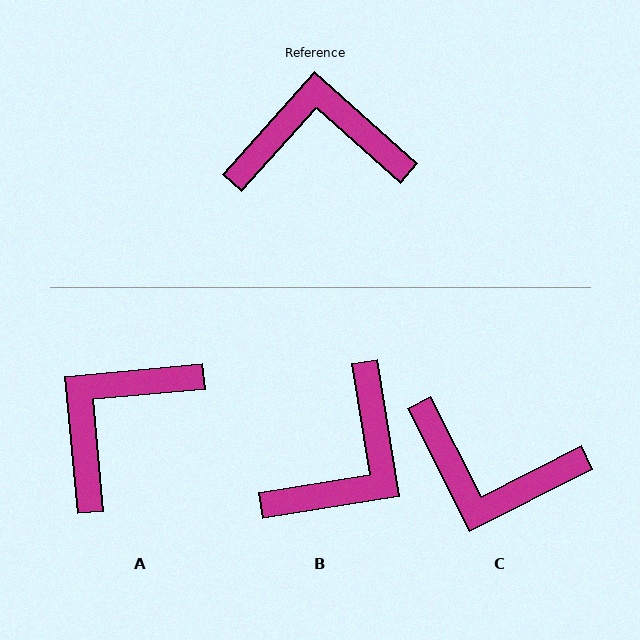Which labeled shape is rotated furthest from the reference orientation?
C, about 159 degrees away.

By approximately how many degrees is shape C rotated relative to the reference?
Approximately 159 degrees counter-clockwise.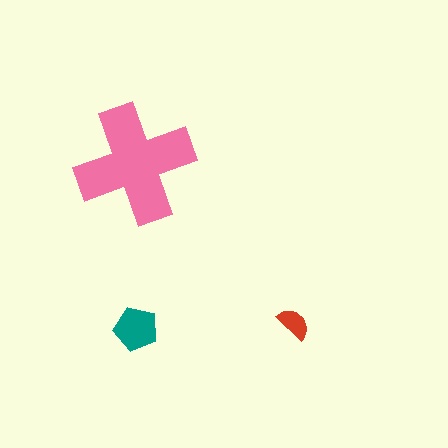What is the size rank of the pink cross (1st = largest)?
1st.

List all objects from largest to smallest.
The pink cross, the teal pentagon, the red semicircle.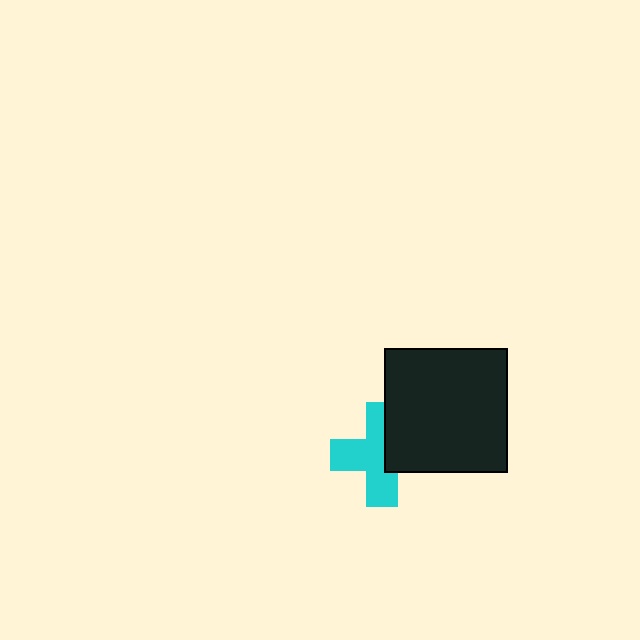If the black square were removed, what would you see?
You would see the complete cyan cross.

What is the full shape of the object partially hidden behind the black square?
The partially hidden object is a cyan cross.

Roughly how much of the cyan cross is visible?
About half of it is visible (roughly 62%).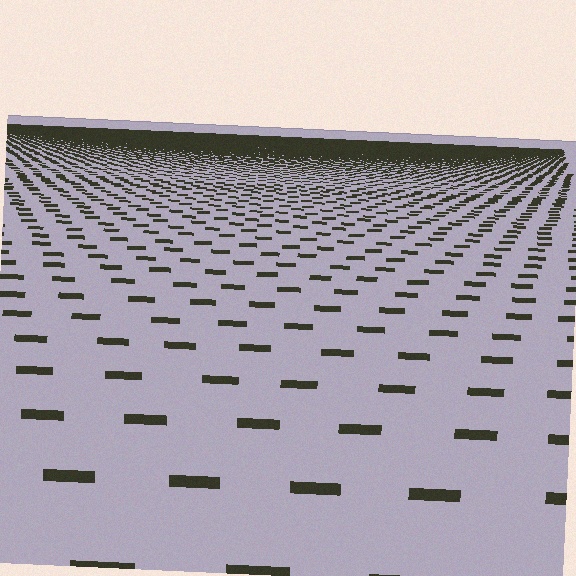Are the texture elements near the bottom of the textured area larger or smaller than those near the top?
Larger. Near the bottom, elements are closer to the viewer and appear at a bigger on-screen size.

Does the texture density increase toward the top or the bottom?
Density increases toward the top.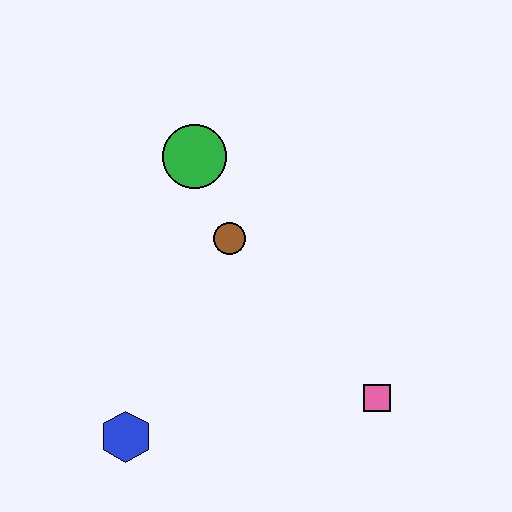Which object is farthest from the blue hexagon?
The green circle is farthest from the blue hexagon.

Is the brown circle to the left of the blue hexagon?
No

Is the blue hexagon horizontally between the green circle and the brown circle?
No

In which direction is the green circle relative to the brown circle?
The green circle is above the brown circle.